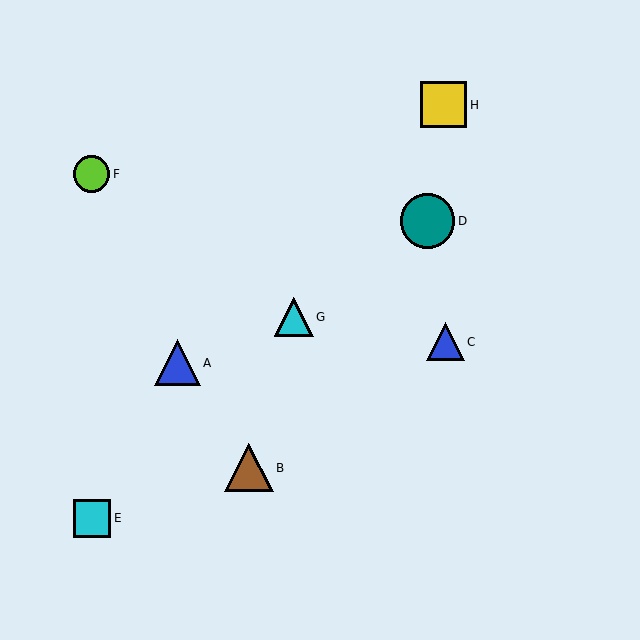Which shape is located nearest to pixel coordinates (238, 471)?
The brown triangle (labeled B) at (249, 468) is nearest to that location.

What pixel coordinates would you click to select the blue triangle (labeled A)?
Click at (177, 363) to select the blue triangle A.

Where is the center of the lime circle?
The center of the lime circle is at (92, 174).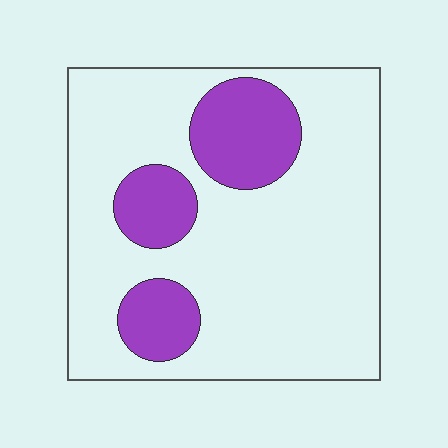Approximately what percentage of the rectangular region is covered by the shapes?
Approximately 20%.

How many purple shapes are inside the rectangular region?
3.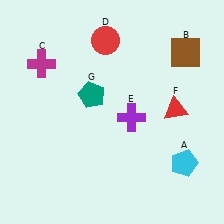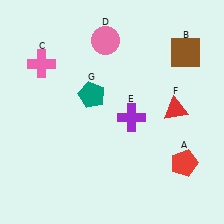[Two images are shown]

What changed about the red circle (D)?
In Image 1, D is red. In Image 2, it changed to pink.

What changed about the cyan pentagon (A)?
In Image 1, A is cyan. In Image 2, it changed to red.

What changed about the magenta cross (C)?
In Image 1, C is magenta. In Image 2, it changed to pink.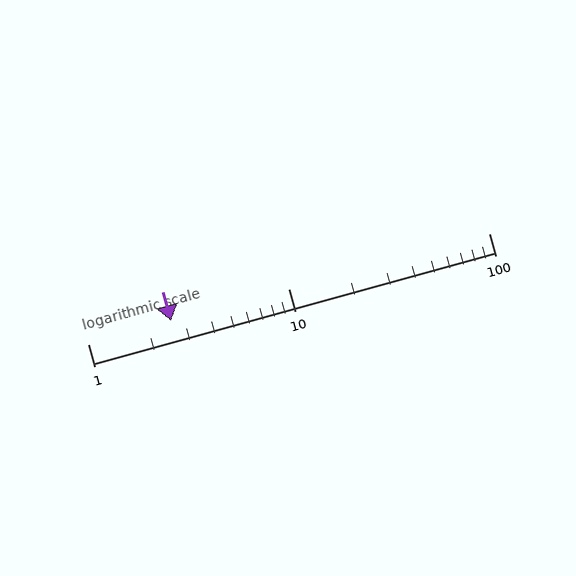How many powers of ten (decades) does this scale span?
The scale spans 2 decades, from 1 to 100.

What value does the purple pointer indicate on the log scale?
The pointer indicates approximately 2.6.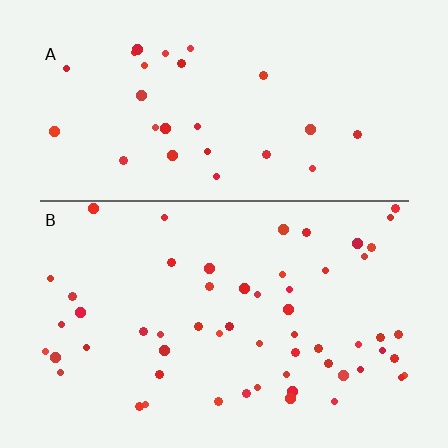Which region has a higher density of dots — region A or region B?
B (the bottom).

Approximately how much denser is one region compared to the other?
Approximately 2.1× — region B over region A.